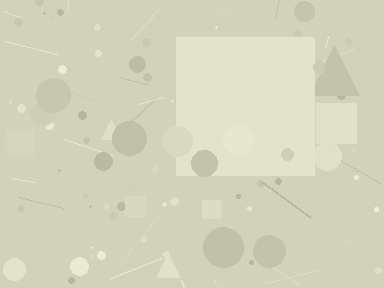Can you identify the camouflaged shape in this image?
The camouflaged shape is a square.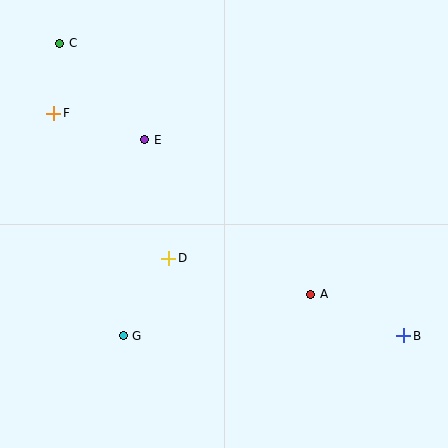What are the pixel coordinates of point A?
Point A is at (311, 294).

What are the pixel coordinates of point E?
Point E is at (145, 140).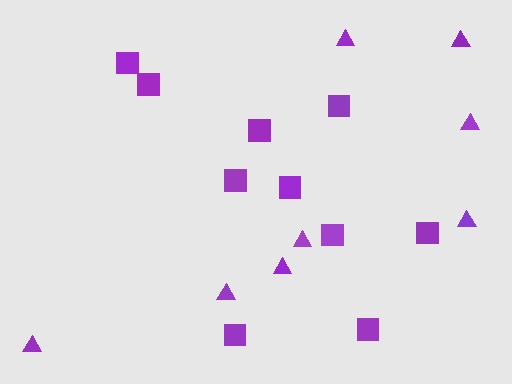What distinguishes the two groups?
There are 2 groups: one group of triangles (8) and one group of squares (10).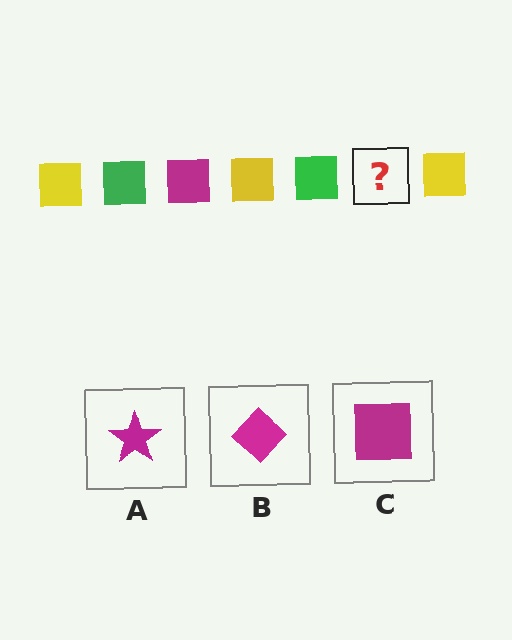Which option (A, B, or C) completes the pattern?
C.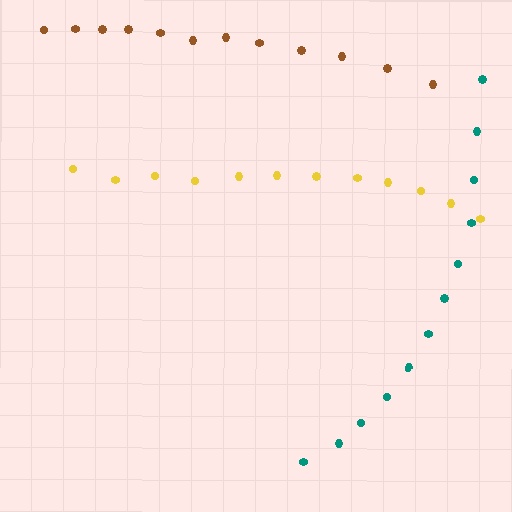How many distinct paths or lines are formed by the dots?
There are 3 distinct paths.